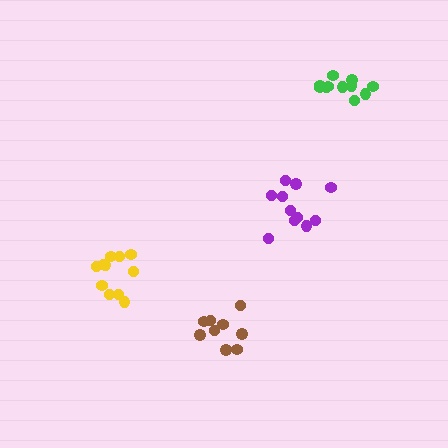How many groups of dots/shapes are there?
There are 4 groups.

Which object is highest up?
The green cluster is topmost.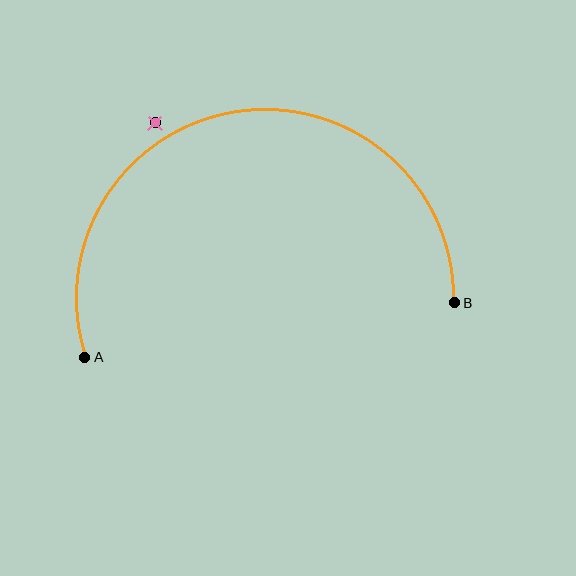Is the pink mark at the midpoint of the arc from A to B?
No — the pink mark does not lie on the arc at all. It sits slightly outside the curve.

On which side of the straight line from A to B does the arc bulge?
The arc bulges above the straight line connecting A and B.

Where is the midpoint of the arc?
The arc midpoint is the point on the curve farthest from the straight line joining A and B. It sits above that line.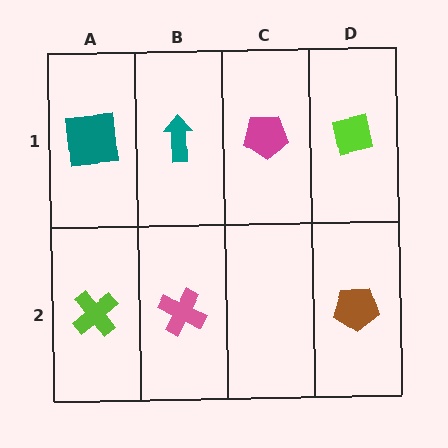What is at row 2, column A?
A lime cross.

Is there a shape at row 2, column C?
No, that cell is empty.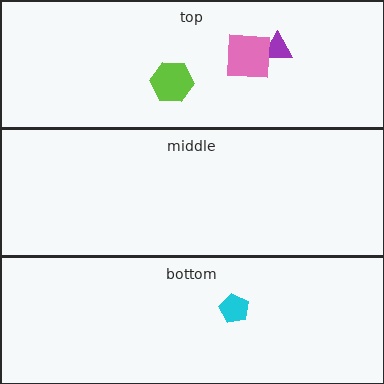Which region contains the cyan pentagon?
The bottom region.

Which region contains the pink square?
The top region.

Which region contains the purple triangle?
The top region.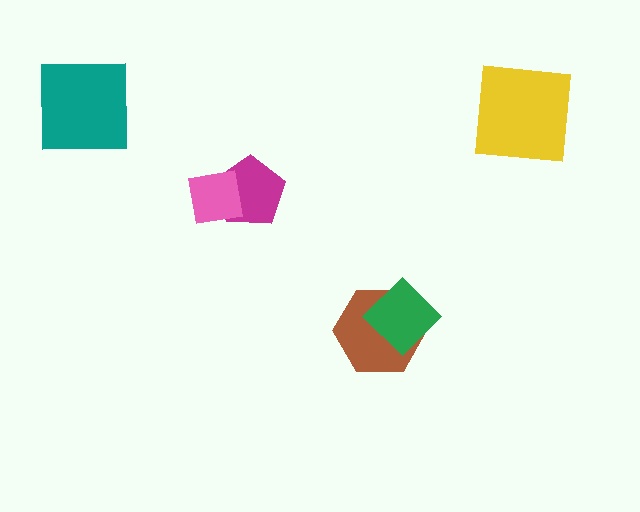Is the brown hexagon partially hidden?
Yes, it is partially covered by another shape.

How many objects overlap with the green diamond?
1 object overlaps with the green diamond.